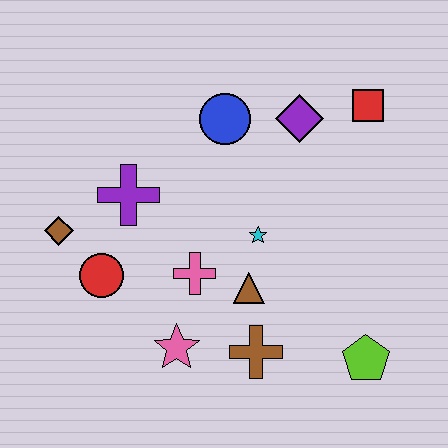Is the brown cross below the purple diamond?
Yes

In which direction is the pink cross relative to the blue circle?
The pink cross is below the blue circle.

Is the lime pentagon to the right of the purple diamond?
Yes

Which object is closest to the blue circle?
The purple diamond is closest to the blue circle.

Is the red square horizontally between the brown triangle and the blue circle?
No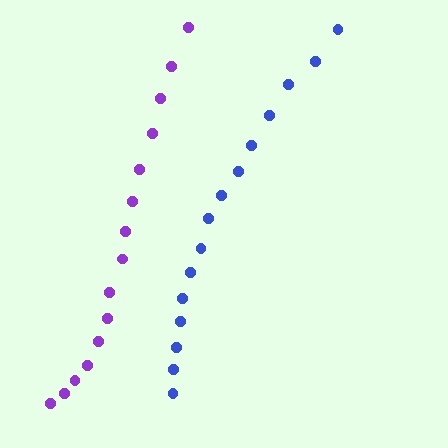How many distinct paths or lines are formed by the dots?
There are 2 distinct paths.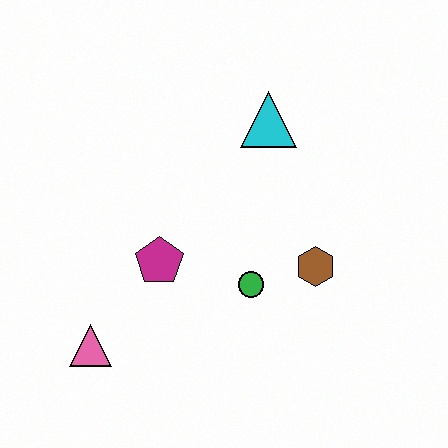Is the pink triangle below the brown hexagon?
Yes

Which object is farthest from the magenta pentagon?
The cyan triangle is farthest from the magenta pentagon.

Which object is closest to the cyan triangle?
The brown hexagon is closest to the cyan triangle.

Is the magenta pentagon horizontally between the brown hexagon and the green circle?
No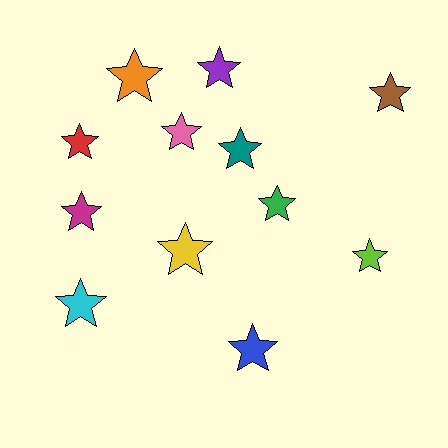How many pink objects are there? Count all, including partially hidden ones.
There is 1 pink object.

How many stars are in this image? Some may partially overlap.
There are 12 stars.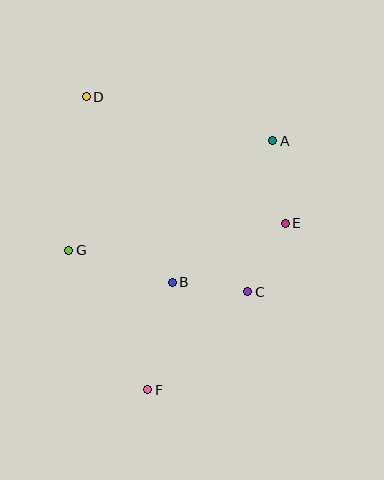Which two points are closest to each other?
Points B and C are closest to each other.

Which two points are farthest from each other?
Points D and F are farthest from each other.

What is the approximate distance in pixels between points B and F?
The distance between B and F is approximately 110 pixels.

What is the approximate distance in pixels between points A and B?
The distance between A and B is approximately 174 pixels.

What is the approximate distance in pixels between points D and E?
The distance between D and E is approximately 236 pixels.